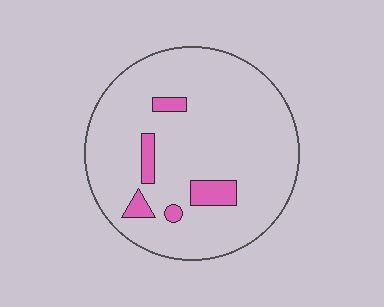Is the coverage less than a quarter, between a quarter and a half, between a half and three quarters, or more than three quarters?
Less than a quarter.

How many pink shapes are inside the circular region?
5.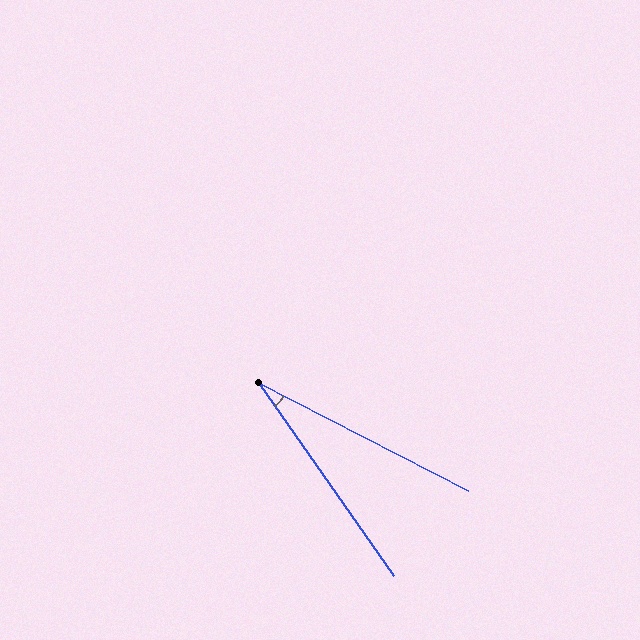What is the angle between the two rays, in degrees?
Approximately 28 degrees.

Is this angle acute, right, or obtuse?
It is acute.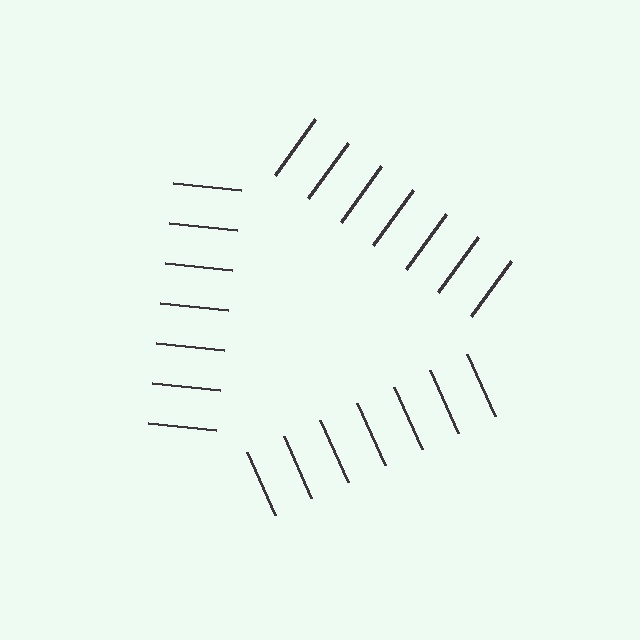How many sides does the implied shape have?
3 sides — the line-ends trace a triangle.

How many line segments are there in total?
21 — 7 along each of the 3 edges.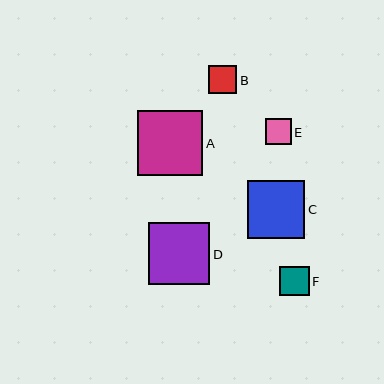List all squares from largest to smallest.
From largest to smallest: A, D, C, F, B, E.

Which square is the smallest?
Square E is the smallest with a size of approximately 26 pixels.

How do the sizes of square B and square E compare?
Square B and square E are approximately the same size.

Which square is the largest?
Square A is the largest with a size of approximately 65 pixels.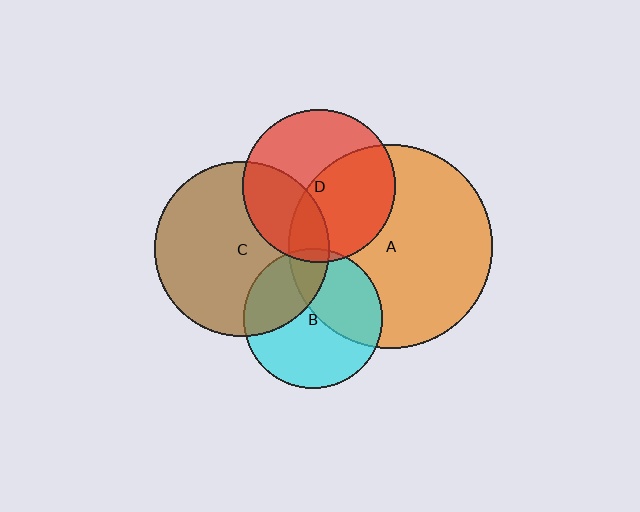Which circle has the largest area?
Circle A (orange).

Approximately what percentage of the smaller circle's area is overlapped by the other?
Approximately 50%.